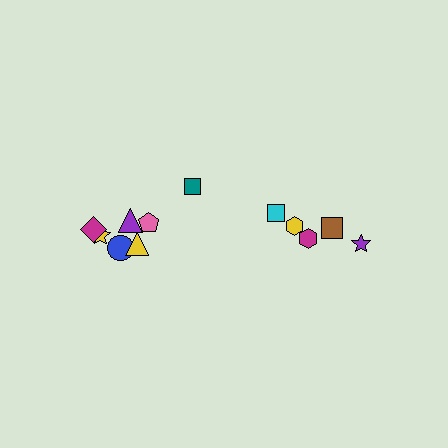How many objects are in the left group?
There are 7 objects.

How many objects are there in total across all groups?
There are 12 objects.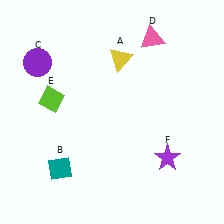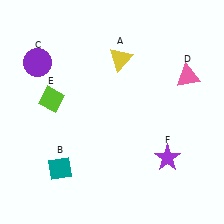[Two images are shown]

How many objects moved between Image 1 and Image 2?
1 object moved between the two images.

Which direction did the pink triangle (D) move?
The pink triangle (D) moved down.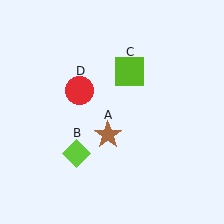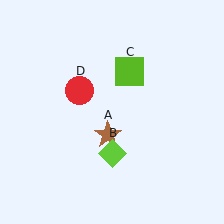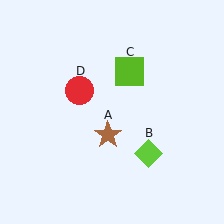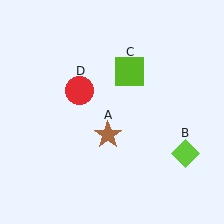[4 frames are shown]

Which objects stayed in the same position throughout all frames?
Brown star (object A) and lime square (object C) and red circle (object D) remained stationary.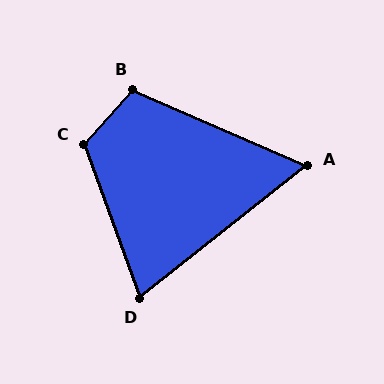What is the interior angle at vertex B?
Approximately 108 degrees (obtuse).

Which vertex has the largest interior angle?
C, at approximately 118 degrees.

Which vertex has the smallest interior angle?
A, at approximately 62 degrees.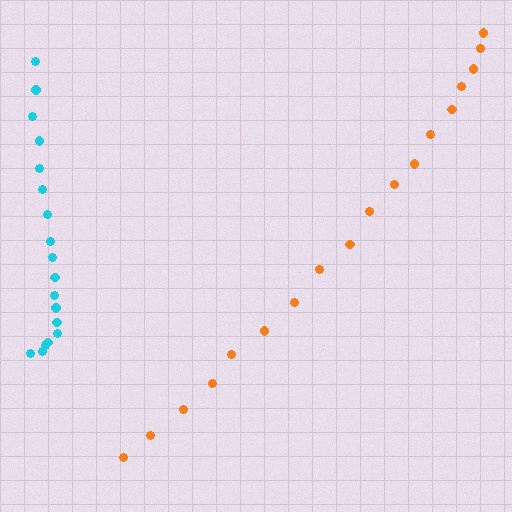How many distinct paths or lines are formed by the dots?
There are 2 distinct paths.